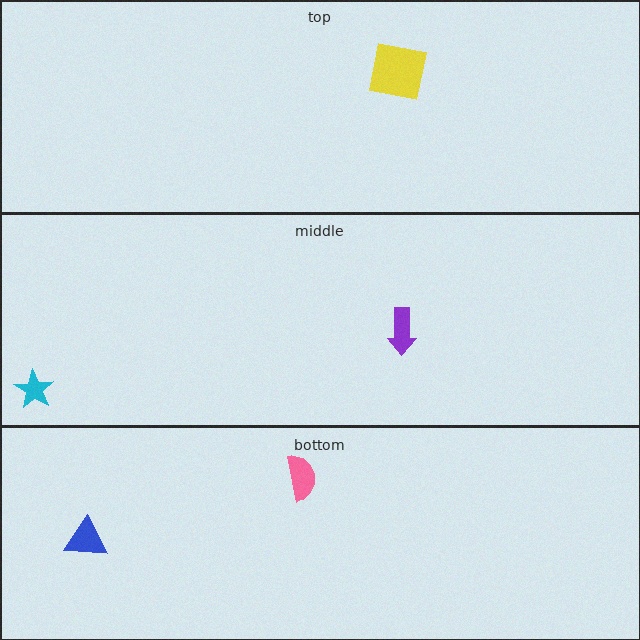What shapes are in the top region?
The yellow square.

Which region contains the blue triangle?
The bottom region.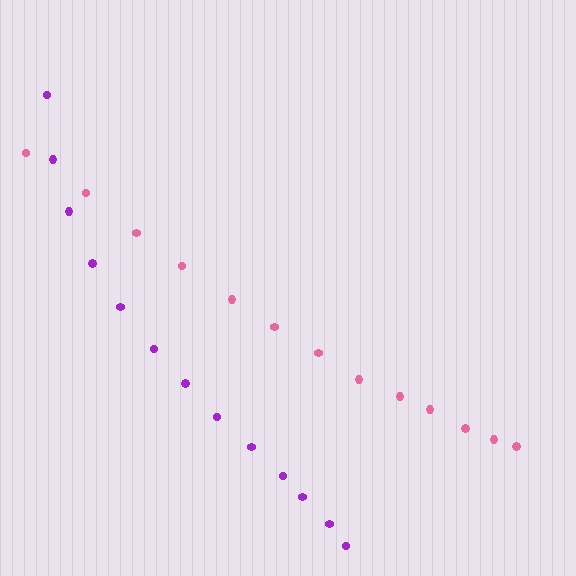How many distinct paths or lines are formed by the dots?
There are 2 distinct paths.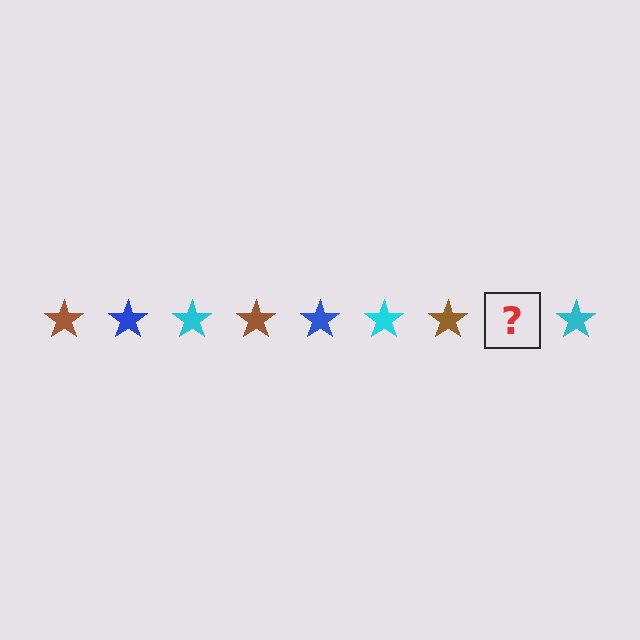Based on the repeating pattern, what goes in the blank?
The blank should be a blue star.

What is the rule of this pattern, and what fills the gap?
The rule is that the pattern cycles through brown, blue, cyan stars. The gap should be filled with a blue star.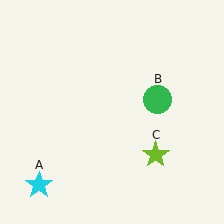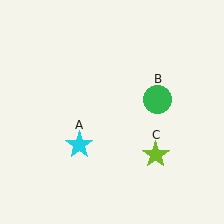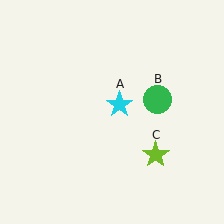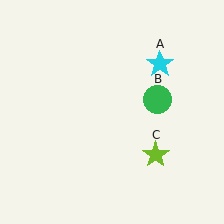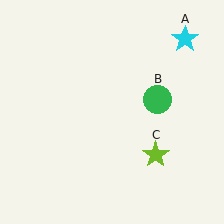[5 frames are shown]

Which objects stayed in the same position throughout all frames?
Green circle (object B) and lime star (object C) remained stationary.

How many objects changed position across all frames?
1 object changed position: cyan star (object A).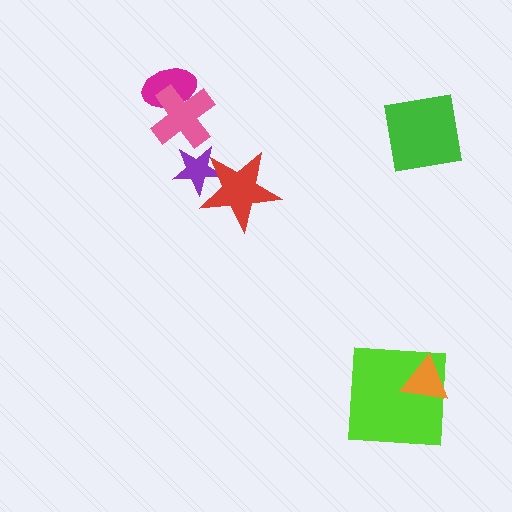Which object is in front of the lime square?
The orange triangle is in front of the lime square.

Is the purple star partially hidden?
Yes, it is partially covered by another shape.